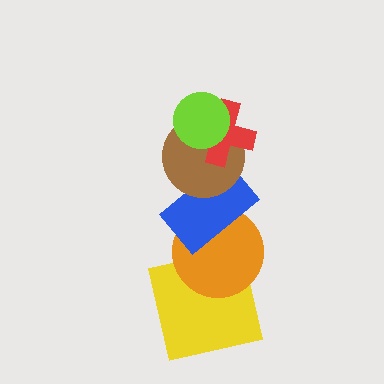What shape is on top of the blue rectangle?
The brown circle is on top of the blue rectangle.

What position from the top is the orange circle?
The orange circle is 5th from the top.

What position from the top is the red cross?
The red cross is 2nd from the top.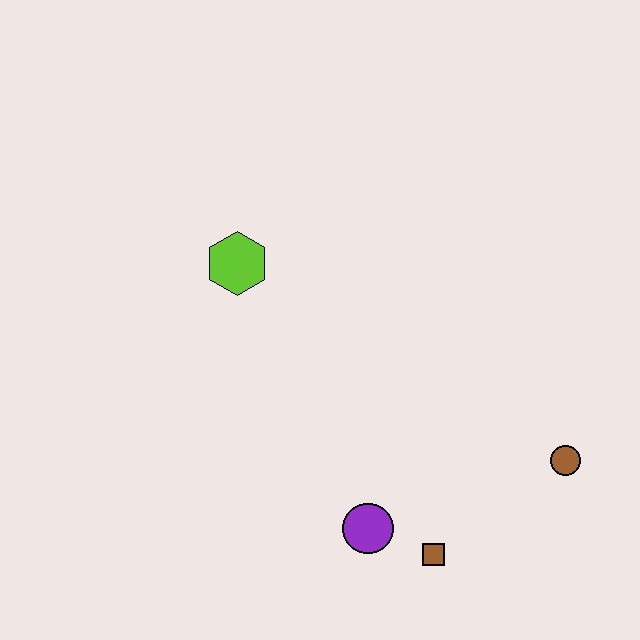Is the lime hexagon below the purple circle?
No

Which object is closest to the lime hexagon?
The purple circle is closest to the lime hexagon.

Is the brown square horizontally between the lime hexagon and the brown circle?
Yes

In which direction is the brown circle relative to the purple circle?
The brown circle is to the right of the purple circle.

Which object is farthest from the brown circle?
The lime hexagon is farthest from the brown circle.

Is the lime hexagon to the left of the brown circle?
Yes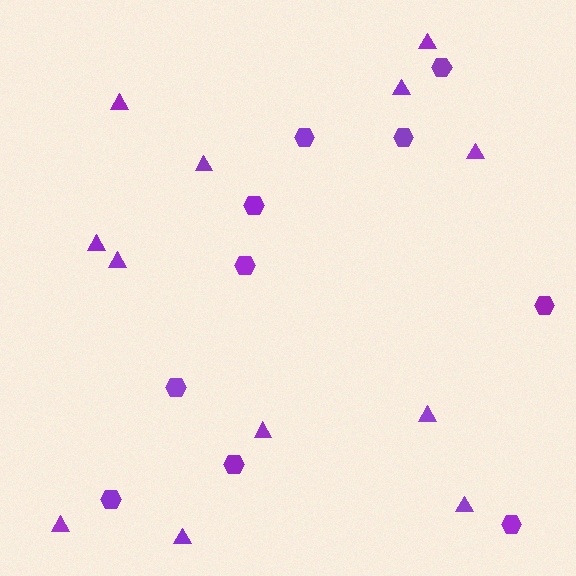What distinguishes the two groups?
There are 2 groups: one group of triangles (12) and one group of hexagons (10).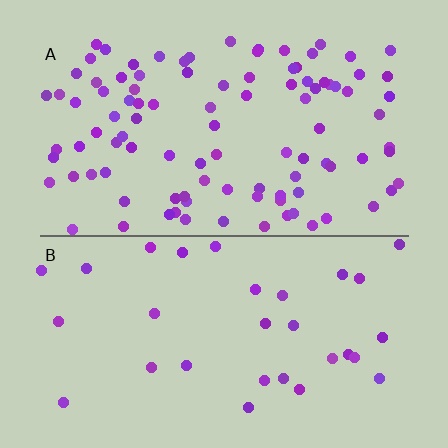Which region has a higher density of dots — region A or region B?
A (the top).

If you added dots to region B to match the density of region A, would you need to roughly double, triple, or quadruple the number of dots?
Approximately triple.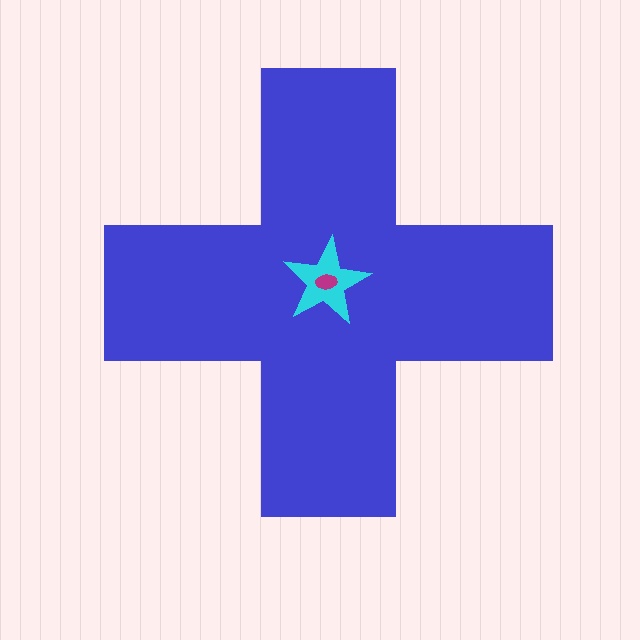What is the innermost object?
The magenta ellipse.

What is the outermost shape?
The blue cross.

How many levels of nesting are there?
3.